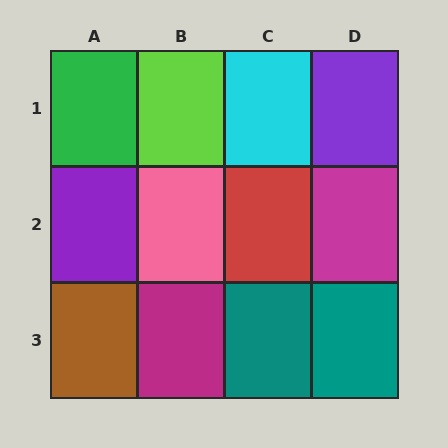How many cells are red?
1 cell is red.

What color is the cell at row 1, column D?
Purple.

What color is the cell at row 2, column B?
Pink.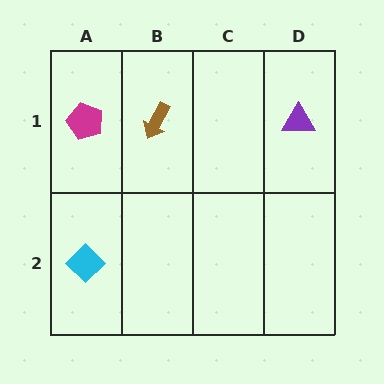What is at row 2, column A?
A cyan diamond.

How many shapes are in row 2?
1 shape.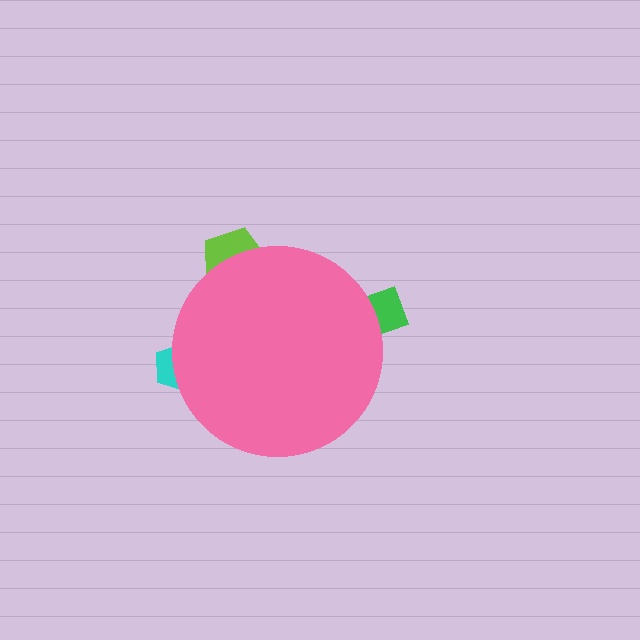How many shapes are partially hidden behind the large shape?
3 shapes are partially hidden.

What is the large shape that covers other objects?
A pink circle.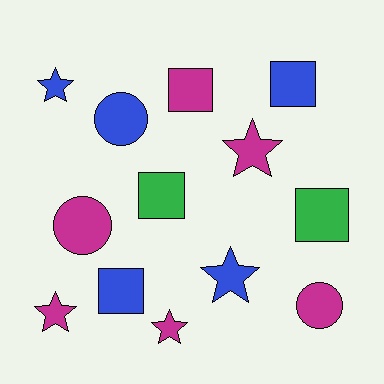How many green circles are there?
There are no green circles.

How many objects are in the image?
There are 13 objects.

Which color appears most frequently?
Magenta, with 6 objects.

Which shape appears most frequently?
Square, with 5 objects.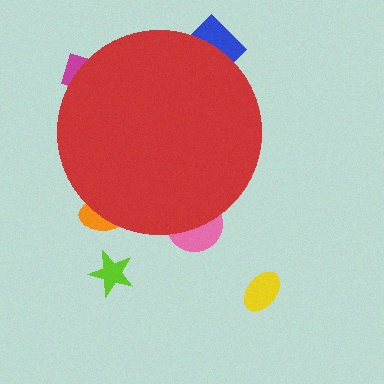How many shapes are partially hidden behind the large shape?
4 shapes are partially hidden.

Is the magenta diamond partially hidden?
Yes, the magenta diamond is partially hidden behind the red circle.